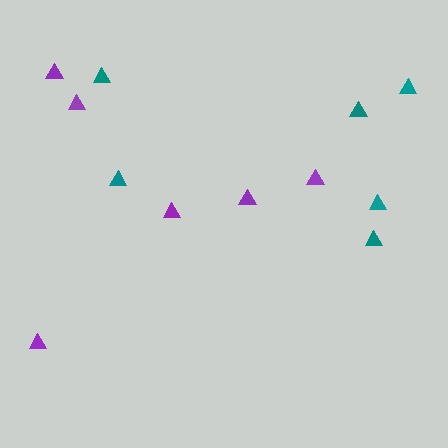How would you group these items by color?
There are 2 groups: one group of purple triangles (6) and one group of teal triangles (6).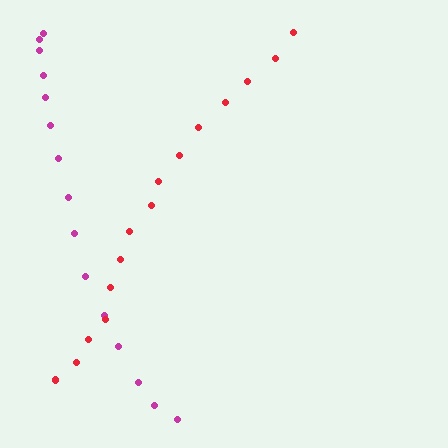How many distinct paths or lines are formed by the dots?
There are 2 distinct paths.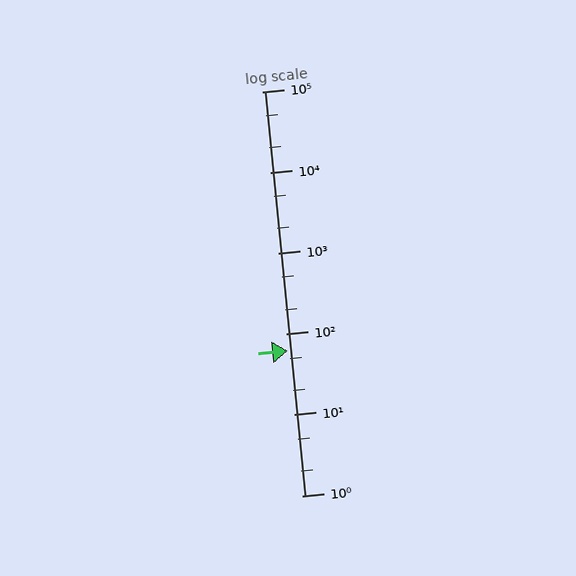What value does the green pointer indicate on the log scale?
The pointer indicates approximately 62.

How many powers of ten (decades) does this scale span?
The scale spans 5 decades, from 1 to 100000.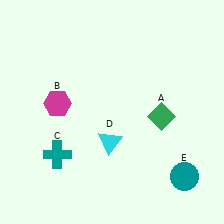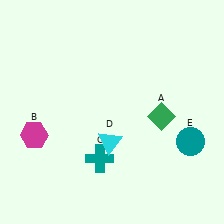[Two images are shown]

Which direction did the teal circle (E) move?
The teal circle (E) moved up.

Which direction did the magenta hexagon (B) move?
The magenta hexagon (B) moved down.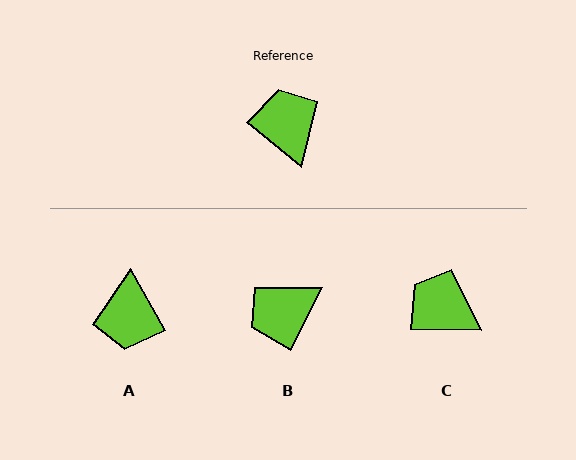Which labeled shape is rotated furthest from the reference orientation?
A, about 159 degrees away.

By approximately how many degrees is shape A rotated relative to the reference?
Approximately 159 degrees counter-clockwise.